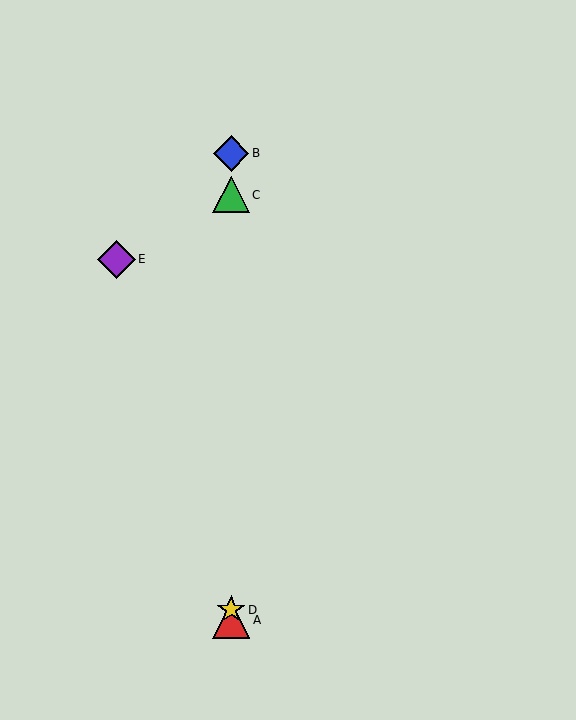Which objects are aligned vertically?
Objects A, B, C, D are aligned vertically.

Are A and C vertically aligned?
Yes, both are at x≈231.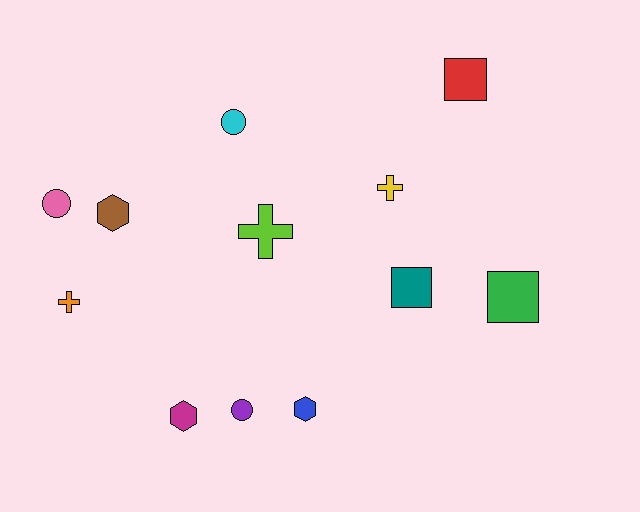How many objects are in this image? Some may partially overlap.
There are 12 objects.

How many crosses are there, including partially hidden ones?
There are 3 crosses.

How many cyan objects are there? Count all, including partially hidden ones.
There is 1 cyan object.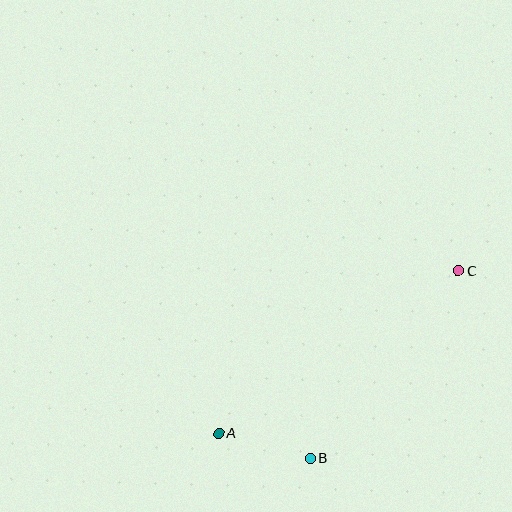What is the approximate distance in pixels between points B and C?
The distance between B and C is approximately 239 pixels.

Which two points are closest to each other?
Points A and B are closest to each other.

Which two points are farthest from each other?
Points A and C are farthest from each other.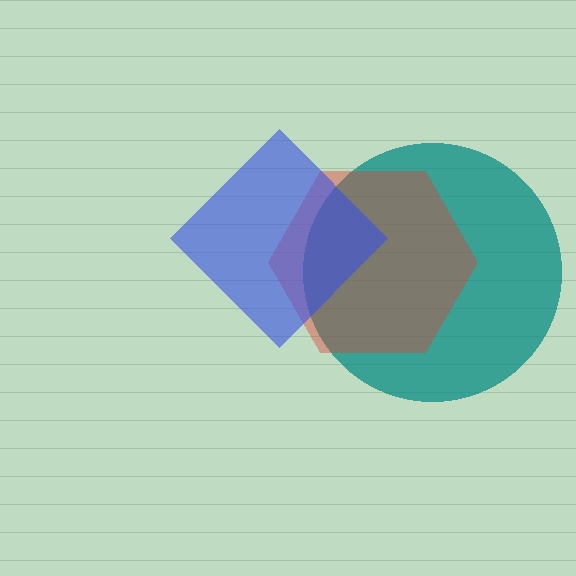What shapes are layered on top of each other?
The layered shapes are: a teal circle, a red hexagon, a blue diamond.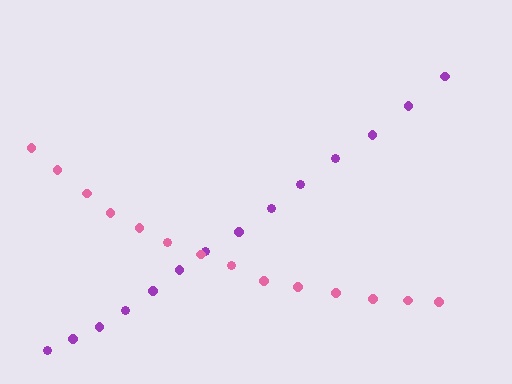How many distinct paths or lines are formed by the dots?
There are 2 distinct paths.